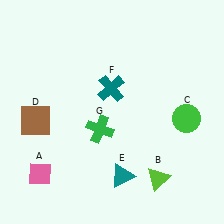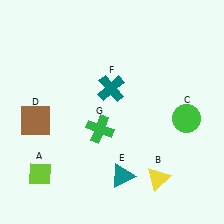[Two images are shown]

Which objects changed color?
A changed from pink to lime. B changed from lime to yellow.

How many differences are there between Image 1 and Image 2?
There are 2 differences between the two images.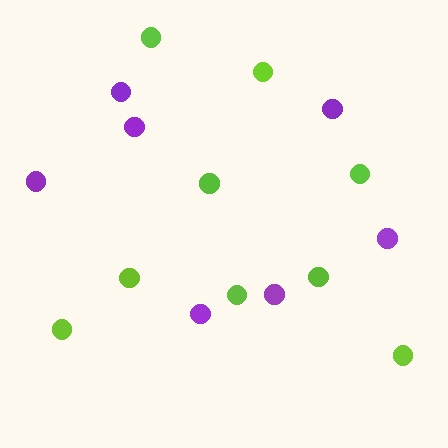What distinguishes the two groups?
There are 2 groups: one group of purple circles (7) and one group of lime circles (9).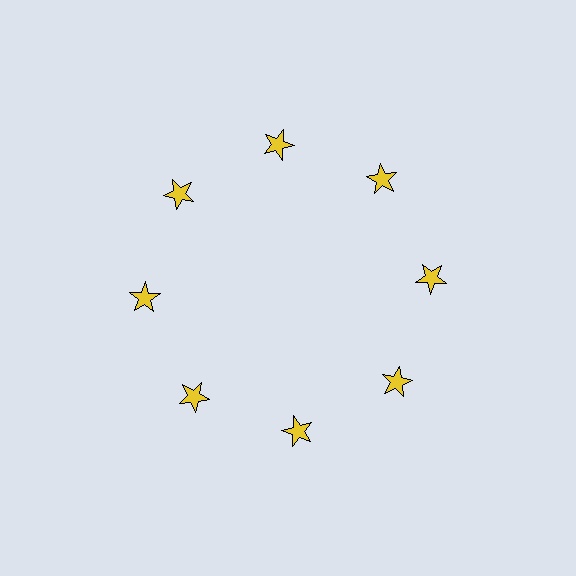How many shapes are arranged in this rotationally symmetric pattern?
There are 8 shapes, arranged in 8 groups of 1.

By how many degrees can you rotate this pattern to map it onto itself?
The pattern maps onto itself every 45 degrees of rotation.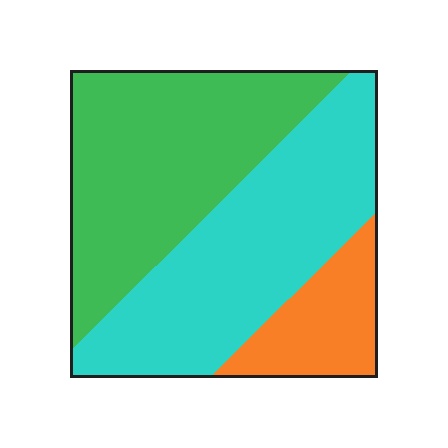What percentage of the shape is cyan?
Cyan takes up about two fifths (2/5) of the shape.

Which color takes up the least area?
Orange, at roughly 15%.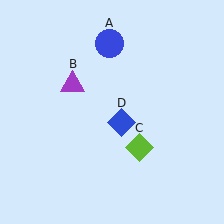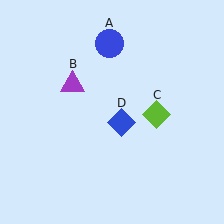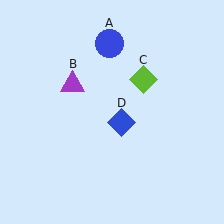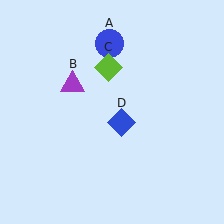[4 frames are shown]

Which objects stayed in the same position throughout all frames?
Blue circle (object A) and purple triangle (object B) and blue diamond (object D) remained stationary.